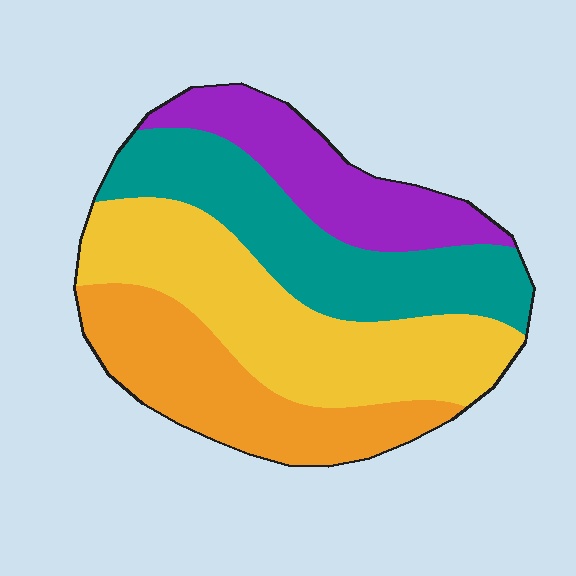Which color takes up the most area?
Yellow, at roughly 35%.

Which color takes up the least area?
Purple, at roughly 20%.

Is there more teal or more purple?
Teal.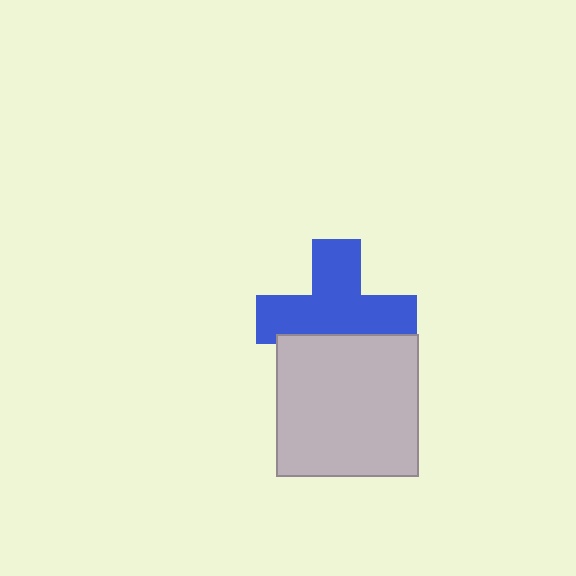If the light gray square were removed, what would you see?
You would see the complete blue cross.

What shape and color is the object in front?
The object in front is a light gray square.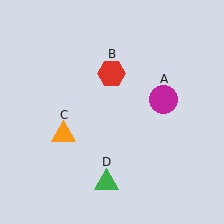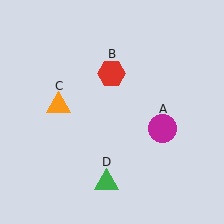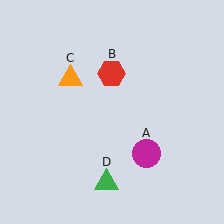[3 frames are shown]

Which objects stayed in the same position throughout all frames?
Red hexagon (object B) and green triangle (object D) remained stationary.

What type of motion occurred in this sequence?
The magenta circle (object A), orange triangle (object C) rotated clockwise around the center of the scene.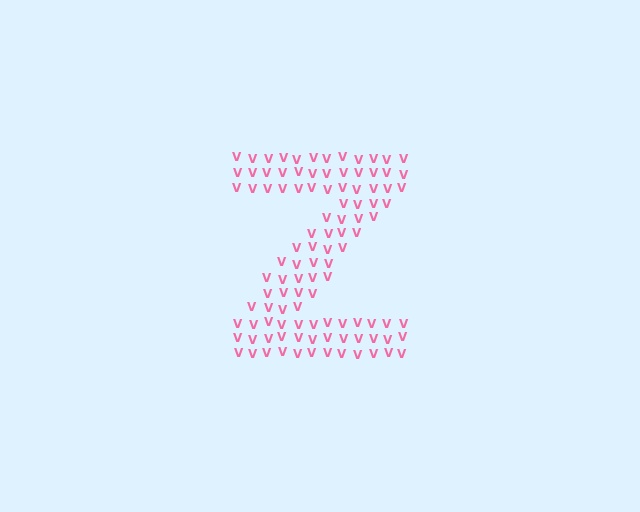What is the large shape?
The large shape is the letter Z.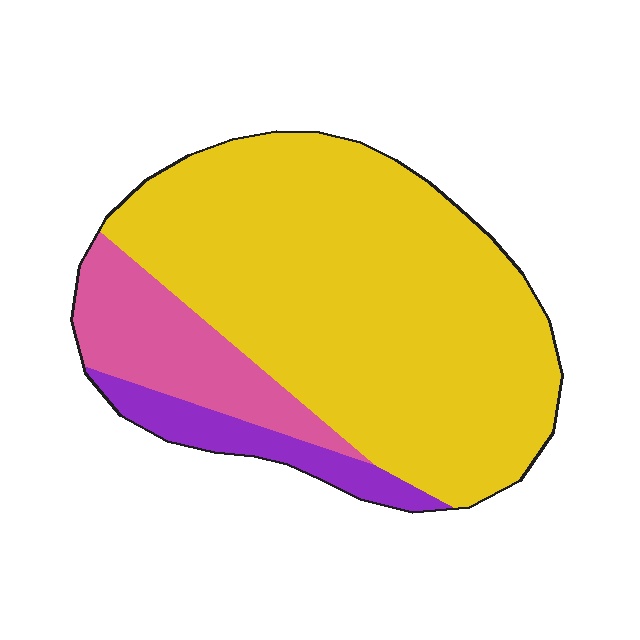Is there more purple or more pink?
Pink.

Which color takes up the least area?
Purple, at roughly 10%.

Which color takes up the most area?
Yellow, at roughly 75%.